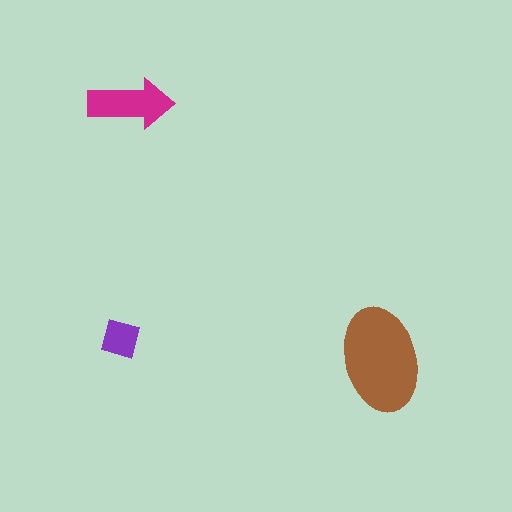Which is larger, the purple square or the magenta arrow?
The magenta arrow.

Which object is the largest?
The brown ellipse.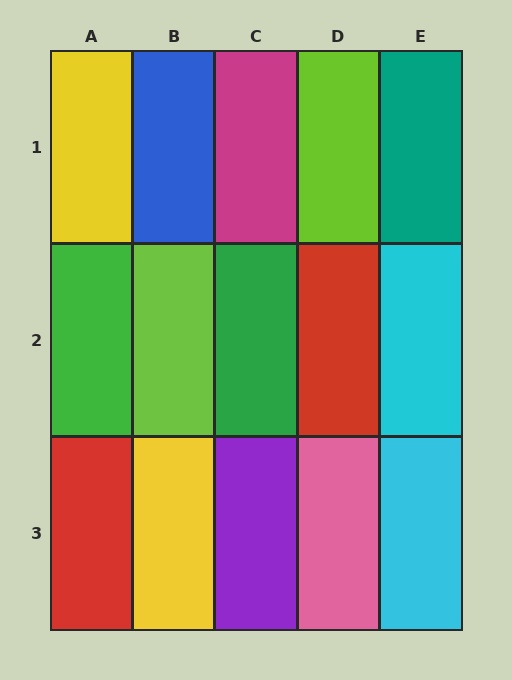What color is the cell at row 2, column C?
Green.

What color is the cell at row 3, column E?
Cyan.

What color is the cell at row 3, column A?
Red.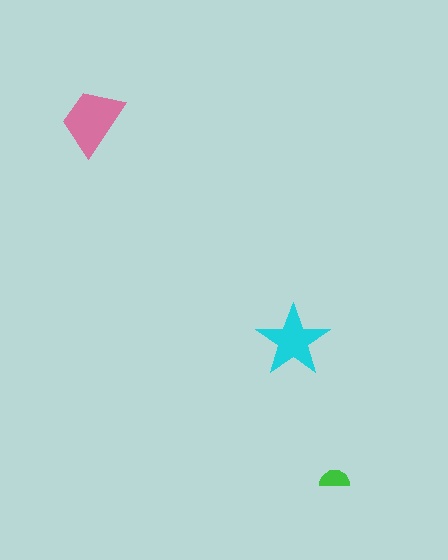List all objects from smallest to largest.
The green semicircle, the cyan star, the pink trapezoid.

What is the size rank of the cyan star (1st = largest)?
2nd.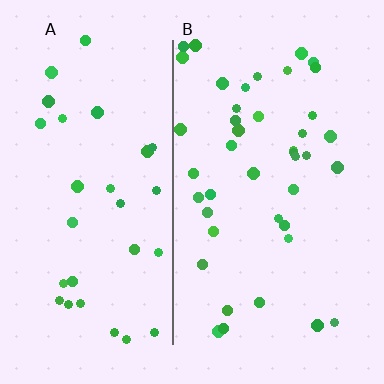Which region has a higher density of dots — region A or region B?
B (the right).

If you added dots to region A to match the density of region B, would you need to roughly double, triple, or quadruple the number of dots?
Approximately double.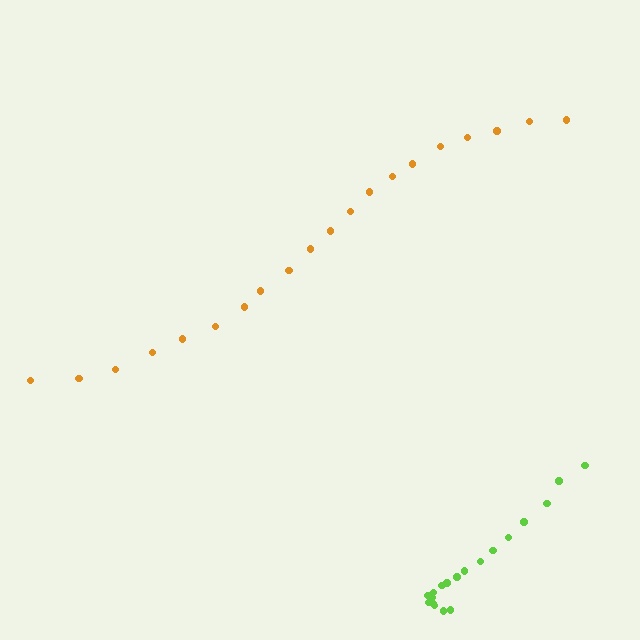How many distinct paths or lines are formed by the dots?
There are 2 distinct paths.